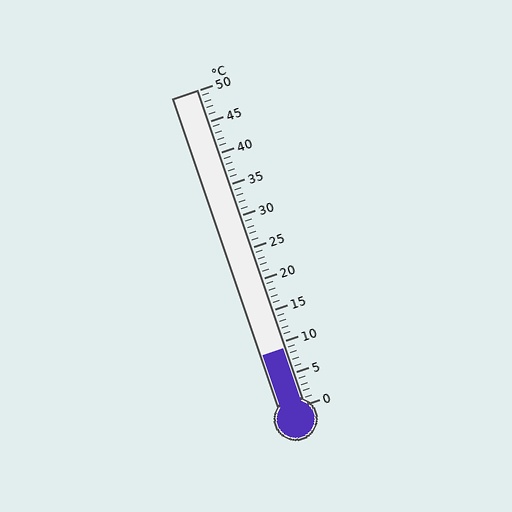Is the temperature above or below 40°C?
The temperature is below 40°C.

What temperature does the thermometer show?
The thermometer shows approximately 9°C.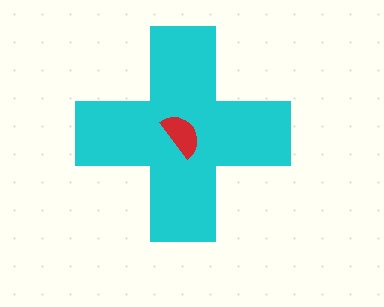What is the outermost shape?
The cyan cross.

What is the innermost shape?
The red semicircle.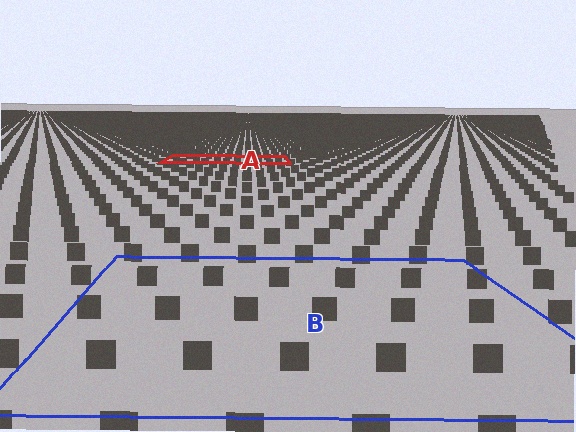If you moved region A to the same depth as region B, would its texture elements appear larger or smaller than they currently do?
They would appear larger. At a closer depth, the same texture elements are projected at a bigger on-screen size.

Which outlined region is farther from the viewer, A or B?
Region A is farther from the viewer — the texture elements inside it appear smaller and more densely packed.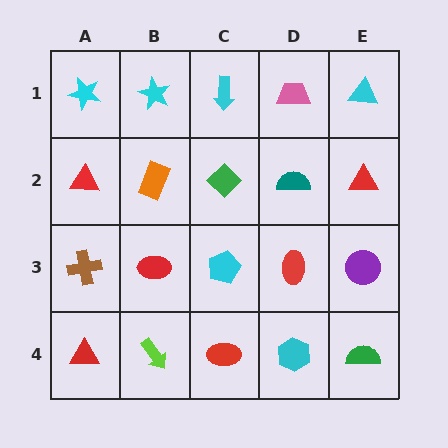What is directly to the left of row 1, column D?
A cyan arrow.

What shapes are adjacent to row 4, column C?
A cyan pentagon (row 3, column C), a lime arrow (row 4, column B), a cyan hexagon (row 4, column D).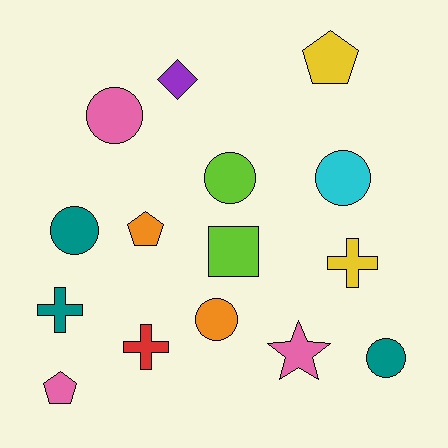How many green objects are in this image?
There are no green objects.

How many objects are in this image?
There are 15 objects.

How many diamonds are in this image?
There is 1 diamond.